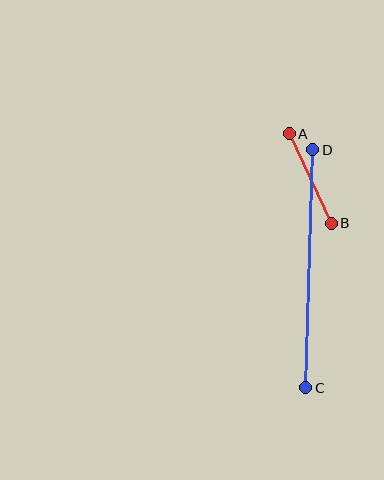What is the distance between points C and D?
The distance is approximately 238 pixels.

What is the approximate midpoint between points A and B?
The midpoint is at approximately (310, 178) pixels.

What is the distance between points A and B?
The distance is approximately 99 pixels.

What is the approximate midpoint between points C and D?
The midpoint is at approximately (309, 269) pixels.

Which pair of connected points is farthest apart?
Points C and D are farthest apart.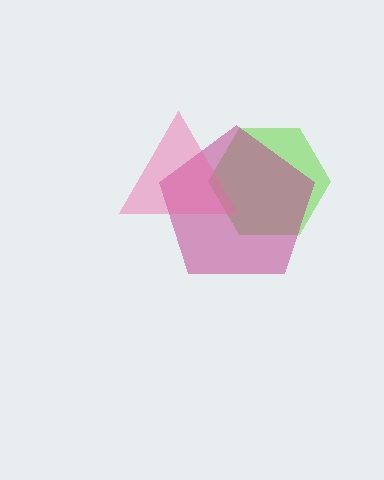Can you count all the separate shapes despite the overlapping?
Yes, there are 3 separate shapes.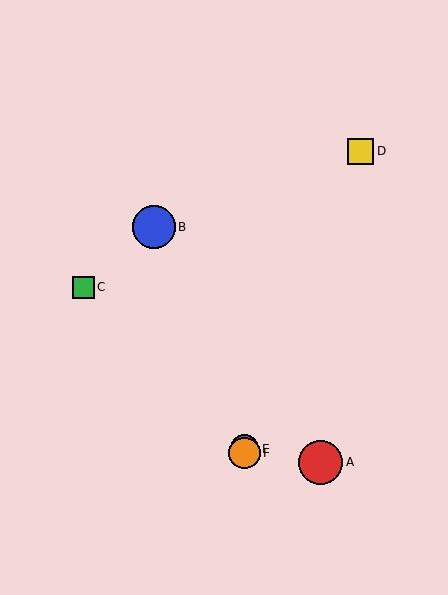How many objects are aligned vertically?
2 objects (E, F) are aligned vertically.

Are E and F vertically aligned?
Yes, both are at x≈245.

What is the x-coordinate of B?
Object B is at x≈154.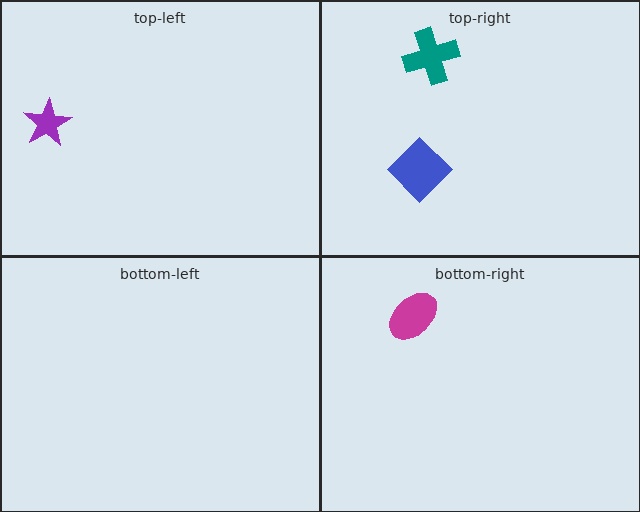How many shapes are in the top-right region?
2.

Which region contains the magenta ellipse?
The bottom-right region.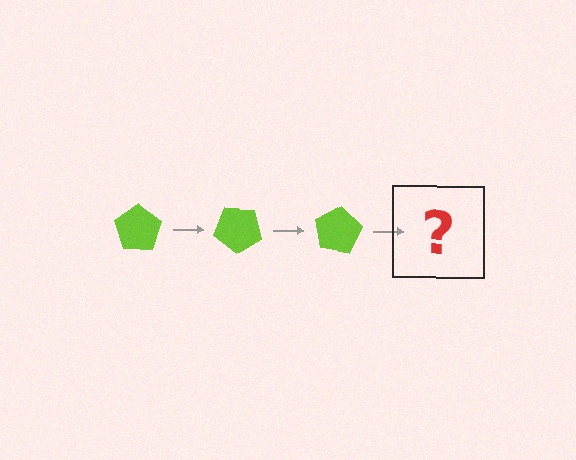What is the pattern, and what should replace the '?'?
The pattern is that the pentagon rotates 40 degrees each step. The '?' should be a lime pentagon rotated 120 degrees.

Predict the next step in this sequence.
The next step is a lime pentagon rotated 120 degrees.